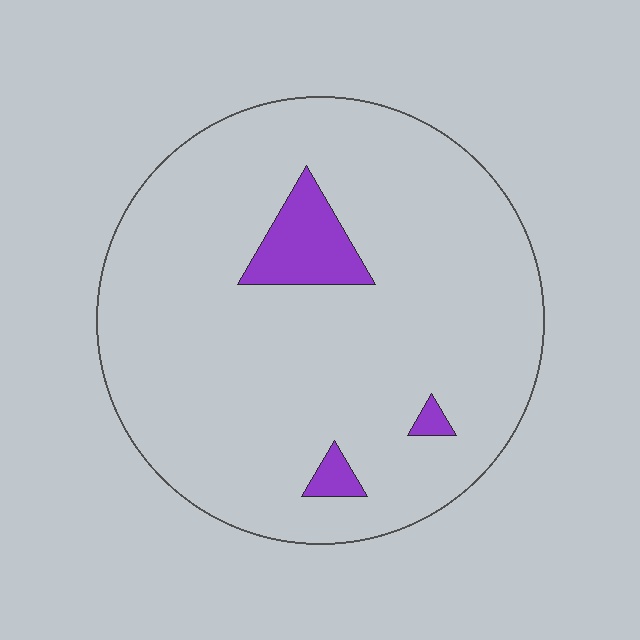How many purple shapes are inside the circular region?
3.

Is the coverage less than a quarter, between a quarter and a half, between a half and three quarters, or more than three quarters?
Less than a quarter.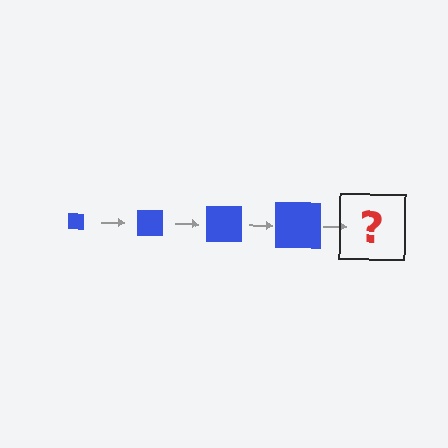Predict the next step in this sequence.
The next step is a blue square, larger than the previous one.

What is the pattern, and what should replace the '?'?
The pattern is that the square gets progressively larger each step. The '?' should be a blue square, larger than the previous one.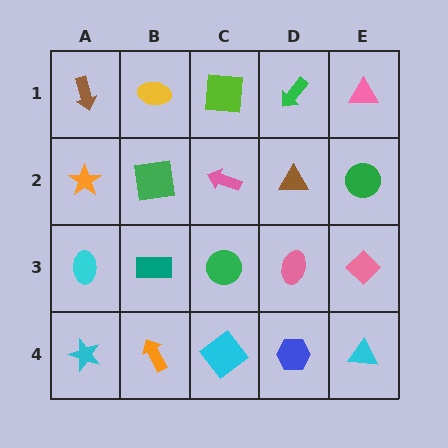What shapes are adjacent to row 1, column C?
A pink arrow (row 2, column C), a yellow ellipse (row 1, column B), a green arrow (row 1, column D).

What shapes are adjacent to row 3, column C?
A pink arrow (row 2, column C), a cyan diamond (row 4, column C), a teal rectangle (row 3, column B), a pink ellipse (row 3, column D).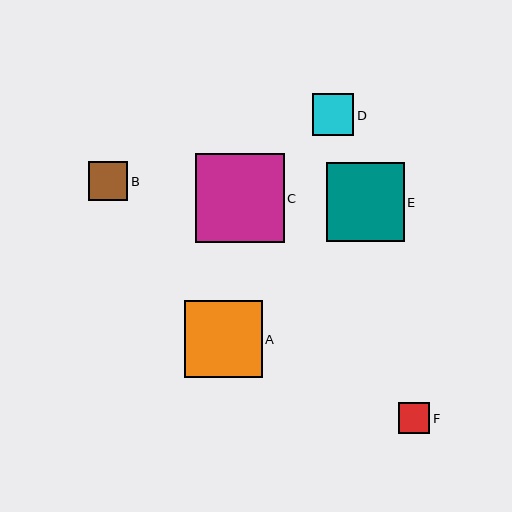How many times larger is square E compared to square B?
Square E is approximately 2.0 times the size of square B.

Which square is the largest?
Square C is the largest with a size of approximately 89 pixels.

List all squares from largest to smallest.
From largest to smallest: C, E, A, D, B, F.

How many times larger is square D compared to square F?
Square D is approximately 1.3 times the size of square F.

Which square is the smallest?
Square F is the smallest with a size of approximately 31 pixels.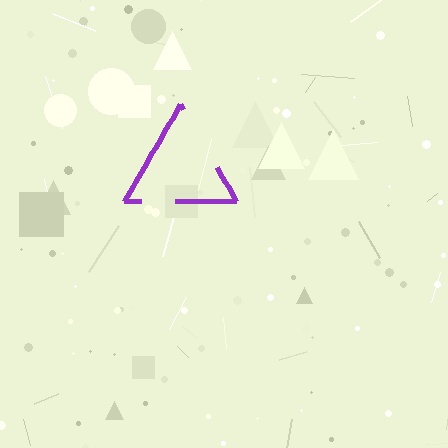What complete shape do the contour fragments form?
The contour fragments form a triangle.